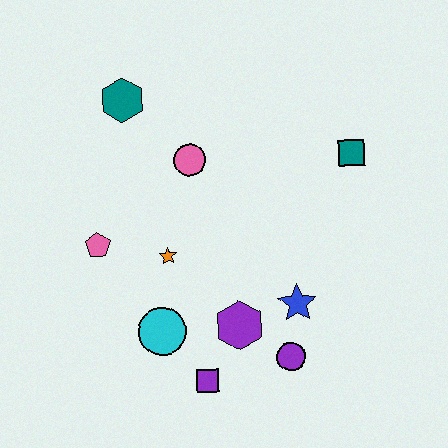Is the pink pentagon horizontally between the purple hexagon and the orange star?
No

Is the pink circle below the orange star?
No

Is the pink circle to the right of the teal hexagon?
Yes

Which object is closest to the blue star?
The purple circle is closest to the blue star.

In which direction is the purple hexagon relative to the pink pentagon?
The purple hexagon is to the right of the pink pentagon.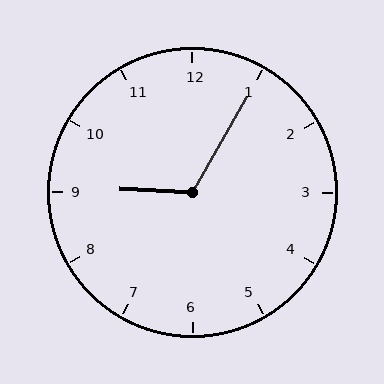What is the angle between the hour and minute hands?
Approximately 118 degrees.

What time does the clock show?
9:05.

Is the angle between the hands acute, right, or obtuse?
It is obtuse.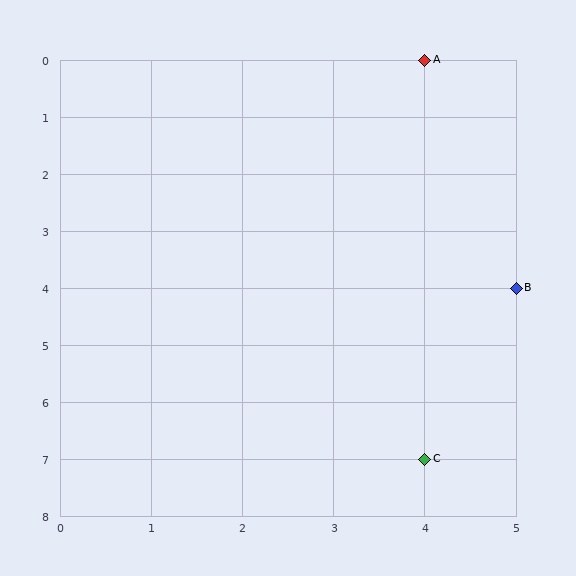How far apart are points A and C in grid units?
Points A and C are 7 rows apart.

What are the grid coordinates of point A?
Point A is at grid coordinates (4, 0).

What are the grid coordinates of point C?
Point C is at grid coordinates (4, 7).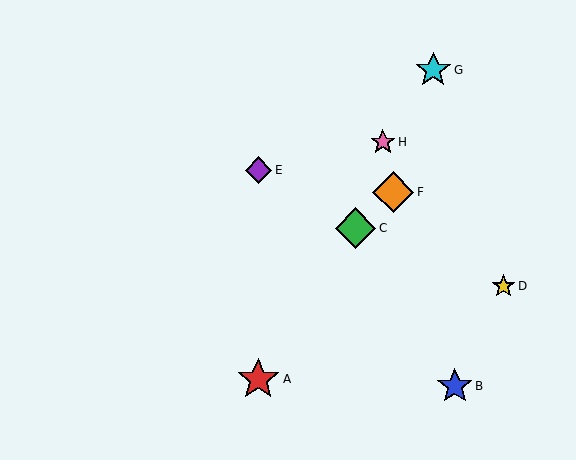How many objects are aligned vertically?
2 objects (A, E) are aligned vertically.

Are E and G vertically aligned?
No, E is at x≈258 and G is at x≈433.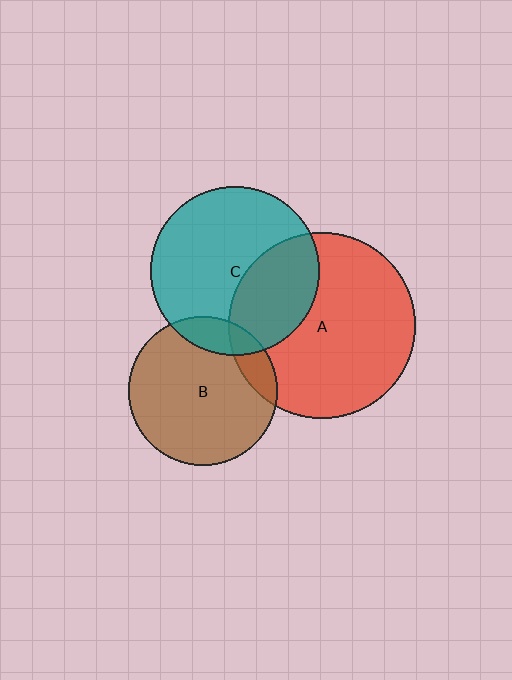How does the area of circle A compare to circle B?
Approximately 1.6 times.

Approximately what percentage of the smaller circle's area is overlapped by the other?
Approximately 35%.